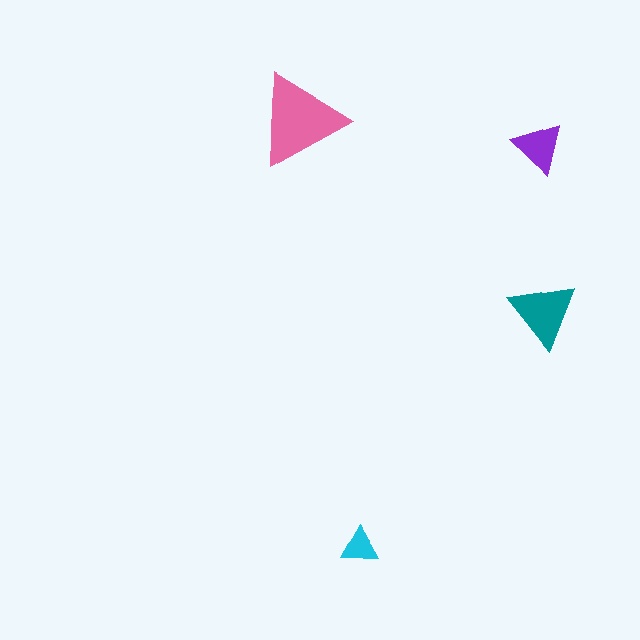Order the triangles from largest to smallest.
the pink one, the teal one, the purple one, the cyan one.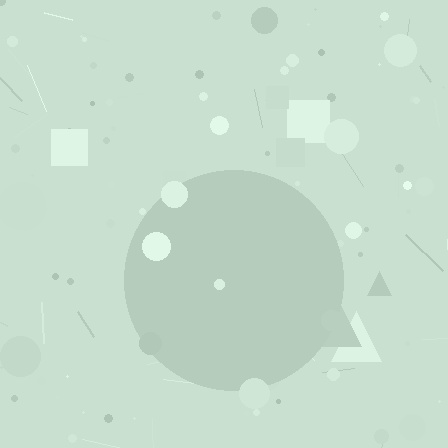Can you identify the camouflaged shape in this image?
The camouflaged shape is a circle.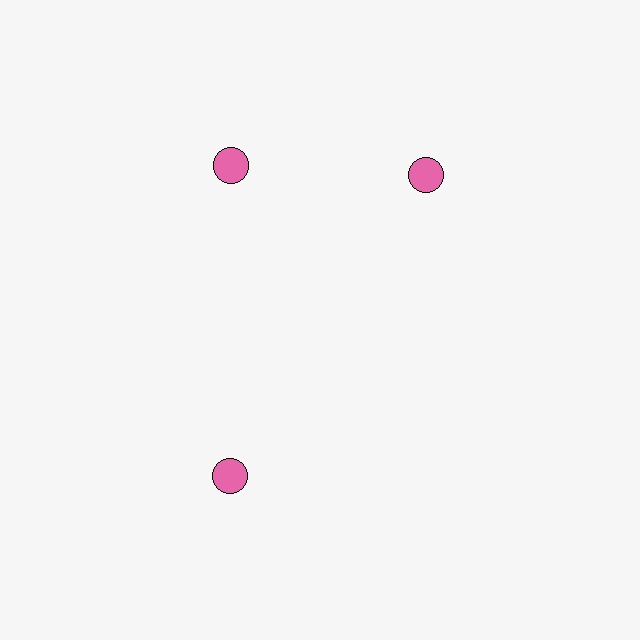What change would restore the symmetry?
The symmetry would be restored by rotating it back into even spacing with its neighbors so that all 3 circles sit at equal angles and equal distance from the center.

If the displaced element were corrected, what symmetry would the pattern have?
It would have 3-fold rotational symmetry — the pattern would map onto itself every 120 degrees.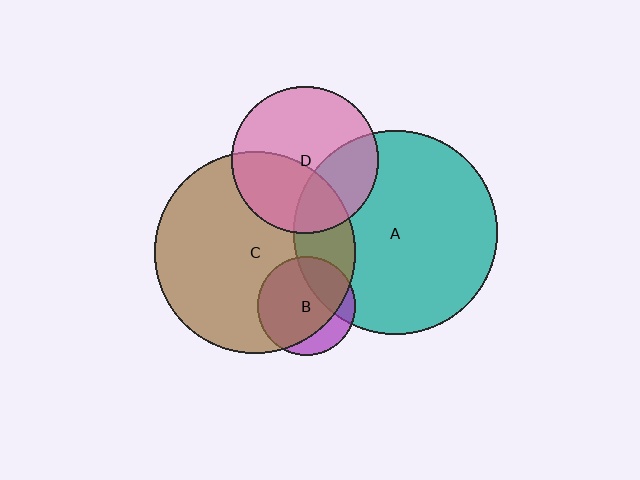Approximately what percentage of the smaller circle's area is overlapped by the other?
Approximately 80%.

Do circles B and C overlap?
Yes.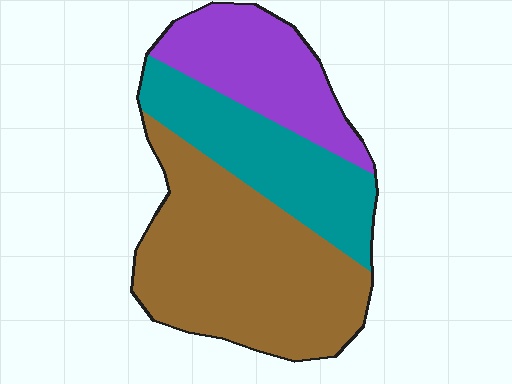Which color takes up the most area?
Brown, at roughly 50%.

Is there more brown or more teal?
Brown.